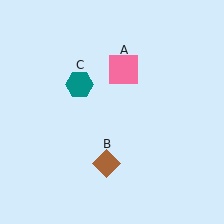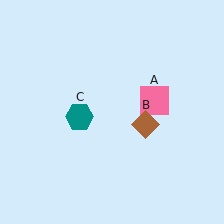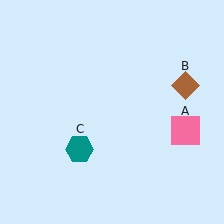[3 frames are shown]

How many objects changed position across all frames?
3 objects changed position: pink square (object A), brown diamond (object B), teal hexagon (object C).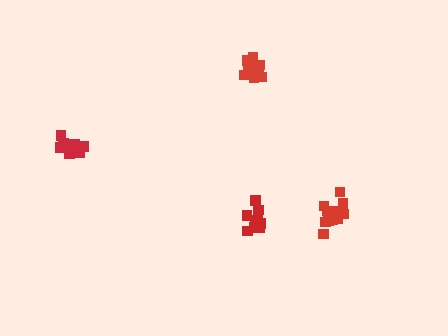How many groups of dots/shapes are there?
There are 4 groups.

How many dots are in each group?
Group 1: 15 dots, Group 2: 13 dots, Group 3: 14 dots, Group 4: 10 dots (52 total).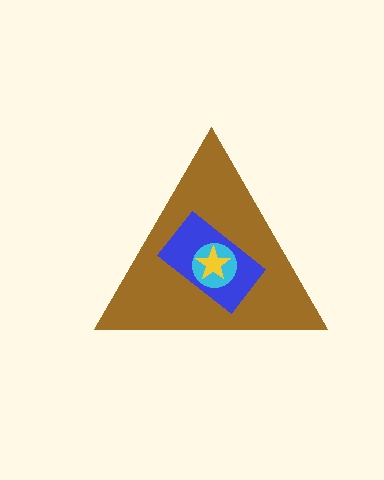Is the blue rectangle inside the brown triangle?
Yes.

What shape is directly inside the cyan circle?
The yellow star.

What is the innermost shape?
The yellow star.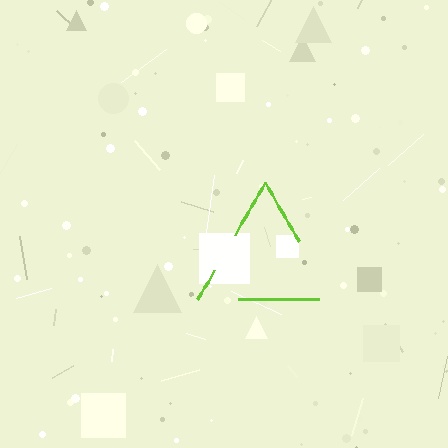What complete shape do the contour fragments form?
The contour fragments form a triangle.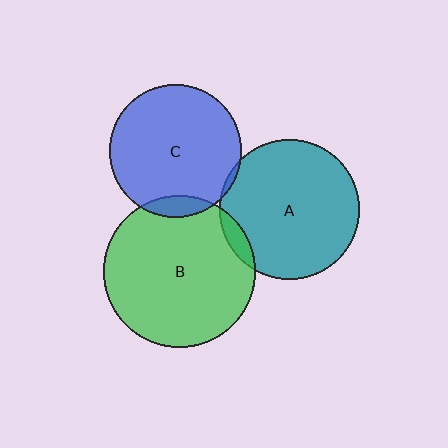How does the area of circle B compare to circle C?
Approximately 1.3 times.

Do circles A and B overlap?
Yes.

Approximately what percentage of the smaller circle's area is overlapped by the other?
Approximately 5%.